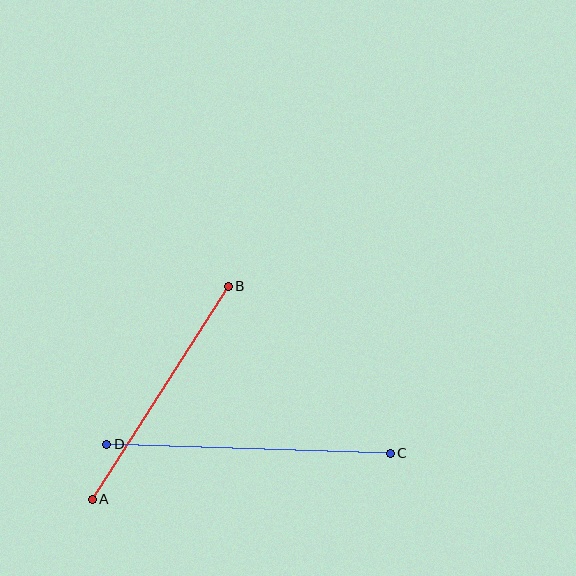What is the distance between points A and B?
The distance is approximately 253 pixels.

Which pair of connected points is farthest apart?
Points C and D are farthest apart.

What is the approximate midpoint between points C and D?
The midpoint is at approximately (248, 449) pixels.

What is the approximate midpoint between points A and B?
The midpoint is at approximately (160, 393) pixels.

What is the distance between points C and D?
The distance is approximately 283 pixels.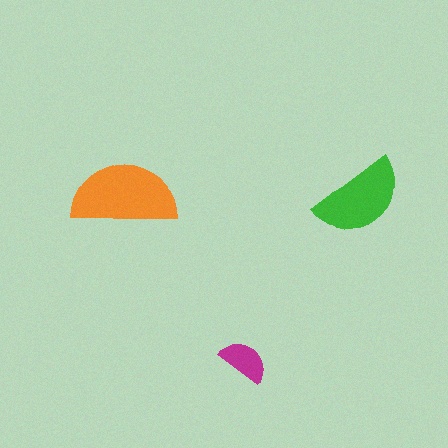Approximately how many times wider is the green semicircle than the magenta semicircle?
About 2 times wider.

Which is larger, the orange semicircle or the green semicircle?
The orange one.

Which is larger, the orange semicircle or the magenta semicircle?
The orange one.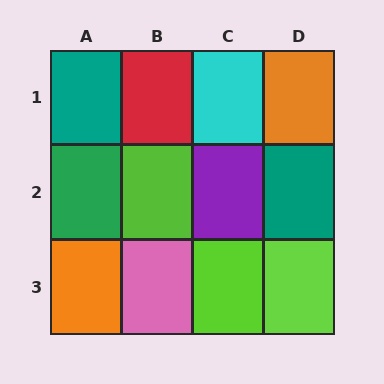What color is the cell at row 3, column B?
Pink.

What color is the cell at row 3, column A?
Orange.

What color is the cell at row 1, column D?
Orange.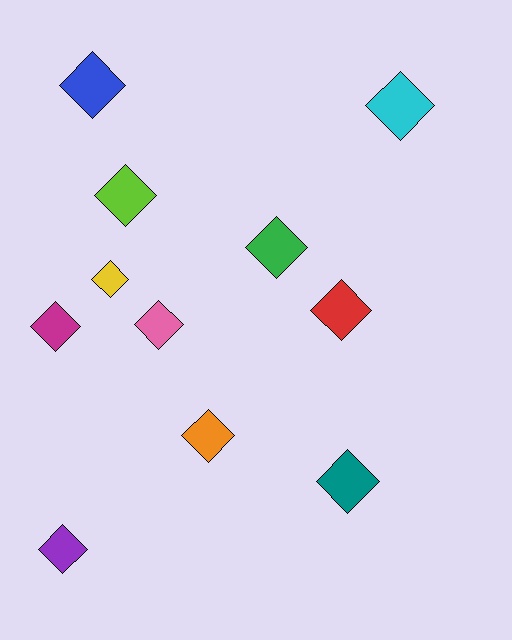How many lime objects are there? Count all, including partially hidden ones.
There is 1 lime object.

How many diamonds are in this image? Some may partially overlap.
There are 11 diamonds.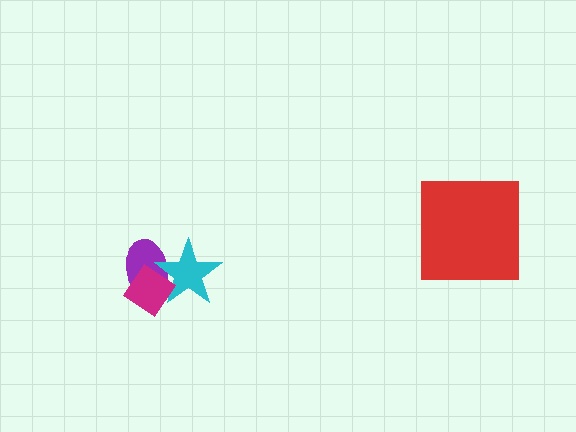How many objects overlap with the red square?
0 objects overlap with the red square.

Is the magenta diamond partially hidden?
No, no other shape covers it.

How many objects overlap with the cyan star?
2 objects overlap with the cyan star.